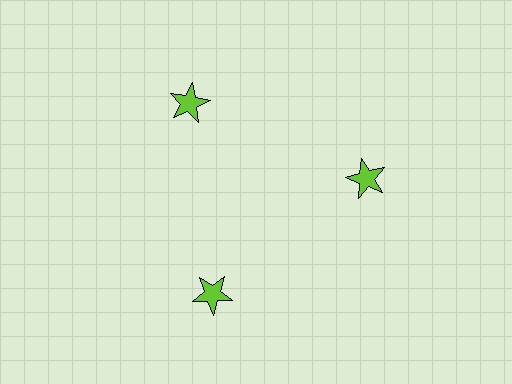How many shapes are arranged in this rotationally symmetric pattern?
There are 3 shapes, arranged in 3 groups of 1.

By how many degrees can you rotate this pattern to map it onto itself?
The pattern maps onto itself every 120 degrees of rotation.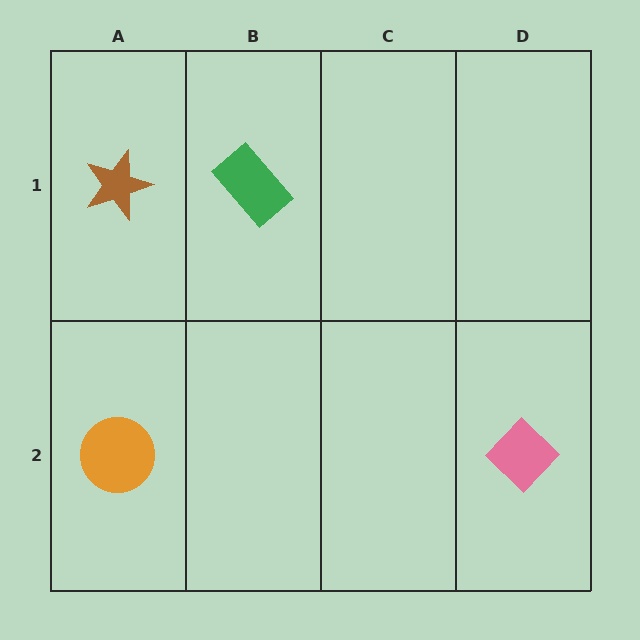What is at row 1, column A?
A brown star.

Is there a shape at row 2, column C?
No, that cell is empty.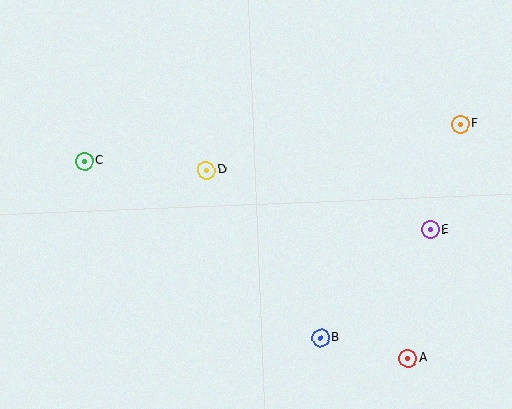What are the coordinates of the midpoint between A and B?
The midpoint between A and B is at (364, 348).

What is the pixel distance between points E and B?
The distance between E and B is 154 pixels.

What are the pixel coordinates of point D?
Point D is at (206, 170).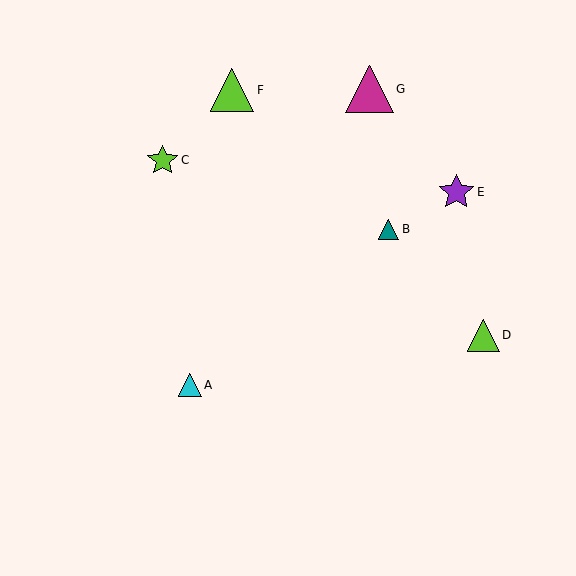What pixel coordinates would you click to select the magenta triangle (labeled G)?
Click at (369, 89) to select the magenta triangle G.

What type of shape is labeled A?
Shape A is a cyan triangle.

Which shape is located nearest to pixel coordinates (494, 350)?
The lime triangle (labeled D) at (483, 335) is nearest to that location.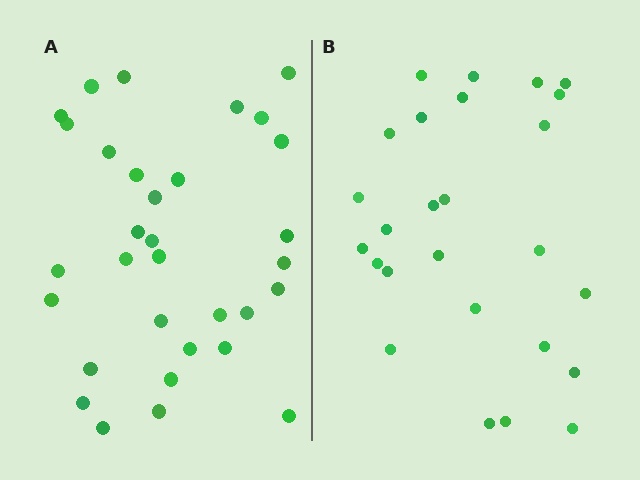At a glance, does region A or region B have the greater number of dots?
Region A (the left region) has more dots.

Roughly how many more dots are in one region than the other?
Region A has about 6 more dots than region B.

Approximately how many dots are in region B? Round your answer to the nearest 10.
About 30 dots. (The exact count is 26, which rounds to 30.)